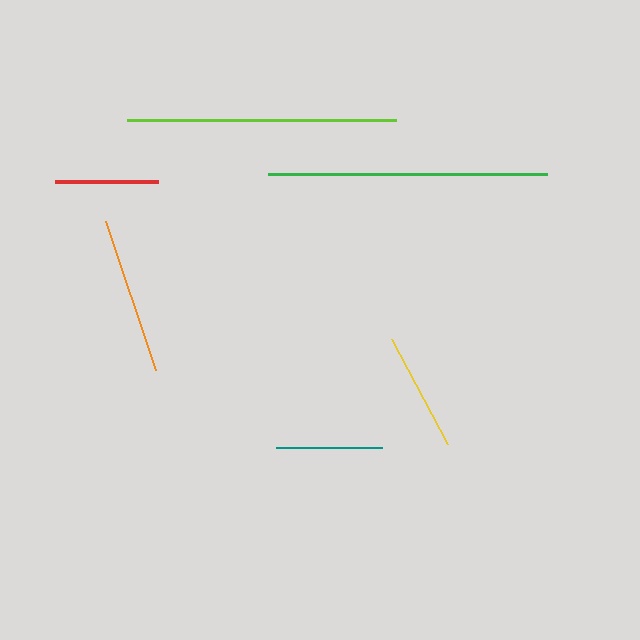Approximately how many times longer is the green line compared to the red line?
The green line is approximately 2.7 times the length of the red line.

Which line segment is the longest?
The green line is the longest at approximately 279 pixels.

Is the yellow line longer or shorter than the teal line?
The yellow line is longer than the teal line.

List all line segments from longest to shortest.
From longest to shortest: green, lime, orange, yellow, teal, red.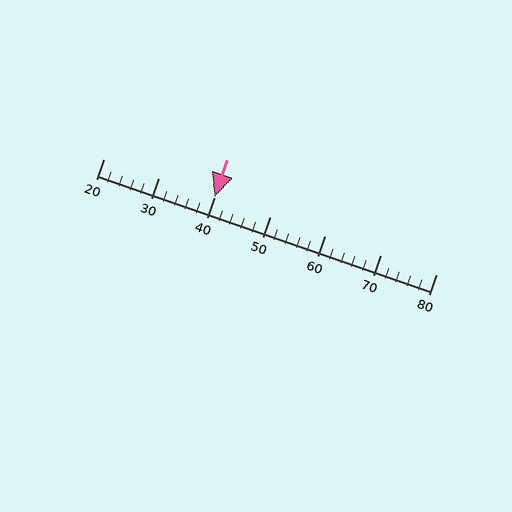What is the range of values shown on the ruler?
The ruler shows values from 20 to 80.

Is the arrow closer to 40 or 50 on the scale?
The arrow is closer to 40.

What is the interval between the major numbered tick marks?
The major tick marks are spaced 10 units apart.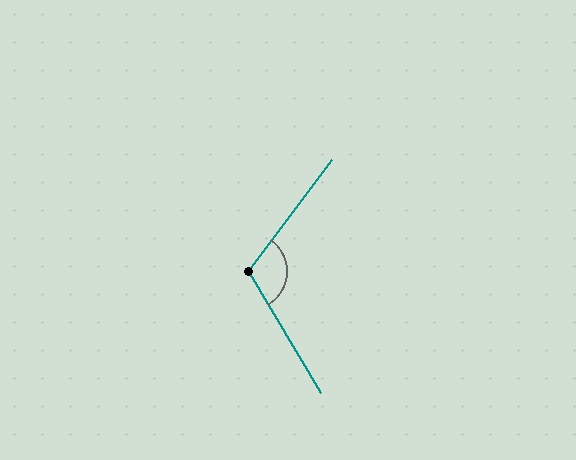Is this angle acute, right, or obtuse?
It is obtuse.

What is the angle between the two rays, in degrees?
Approximately 112 degrees.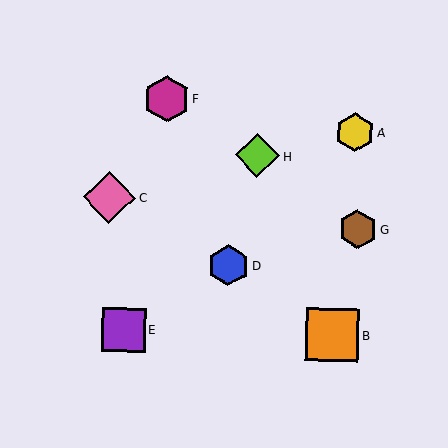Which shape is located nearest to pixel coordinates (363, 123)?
The yellow hexagon (labeled A) at (355, 133) is nearest to that location.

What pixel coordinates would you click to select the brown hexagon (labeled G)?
Click at (358, 229) to select the brown hexagon G.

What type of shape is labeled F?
Shape F is a magenta hexagon.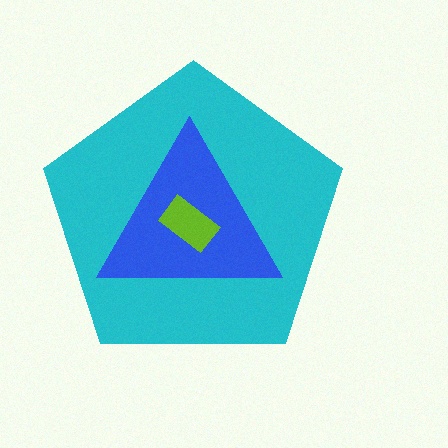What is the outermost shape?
The cyan pentagon.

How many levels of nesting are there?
3.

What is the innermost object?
The lime rectangle.